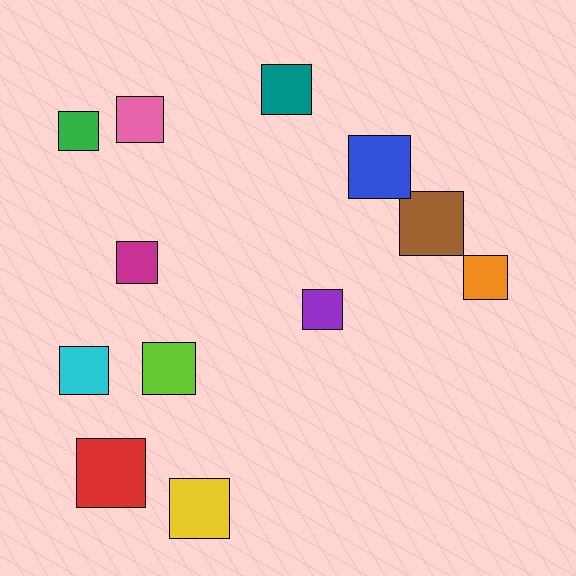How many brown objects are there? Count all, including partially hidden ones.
There is 1 brown object.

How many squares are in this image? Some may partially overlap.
There are 12 squares.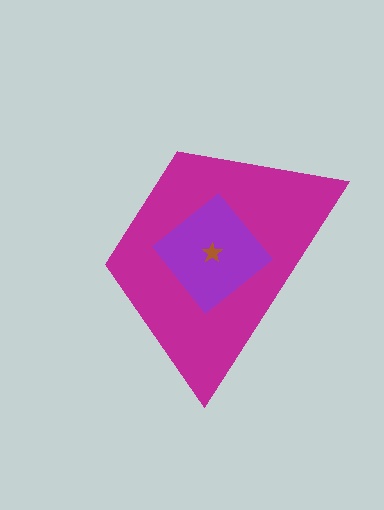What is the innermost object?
The brown star.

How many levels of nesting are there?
3.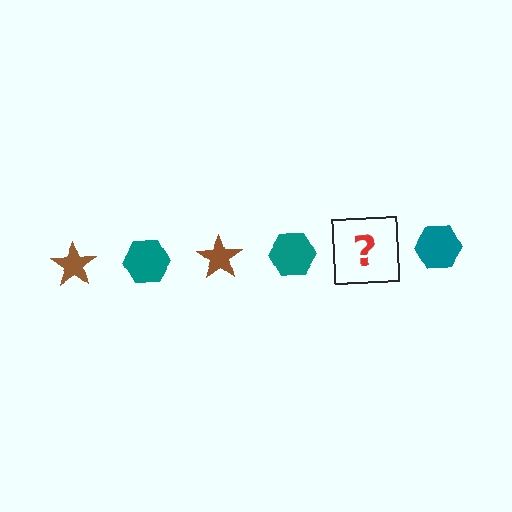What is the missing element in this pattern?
The missing element is a brown star.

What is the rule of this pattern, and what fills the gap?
The rule is that the pattern alternates between brown star and teal hexagon. The gap should be filled with a brown star.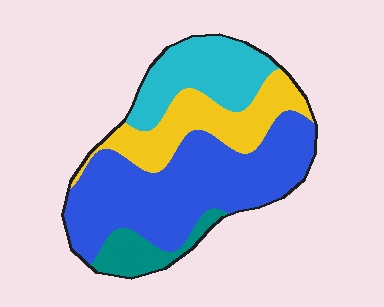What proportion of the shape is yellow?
Yellow covers roughly 20% of the shape.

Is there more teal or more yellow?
Yellow.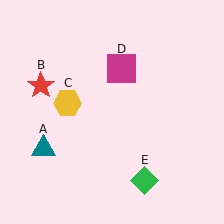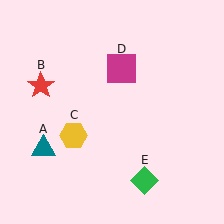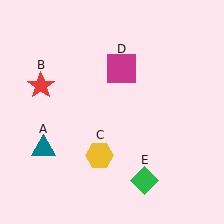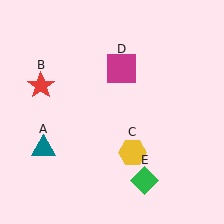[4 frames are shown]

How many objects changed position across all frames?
1 object changed position: yellow hexagon (object C).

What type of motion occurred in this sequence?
The yellow hexagon (object C) rotated counterclockwise around the center of the scene.